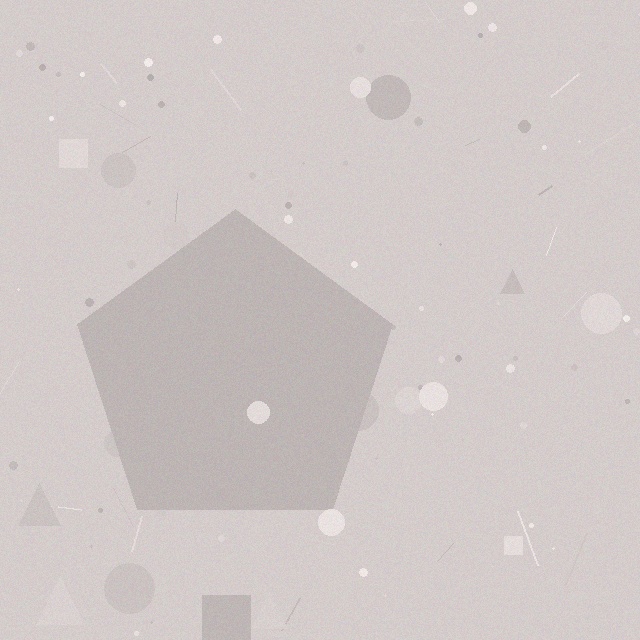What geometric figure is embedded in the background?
A pentagon is embedded in the background.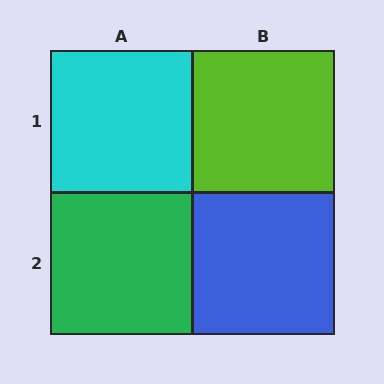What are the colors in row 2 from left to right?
Green, blue.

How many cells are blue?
1 cell is blue.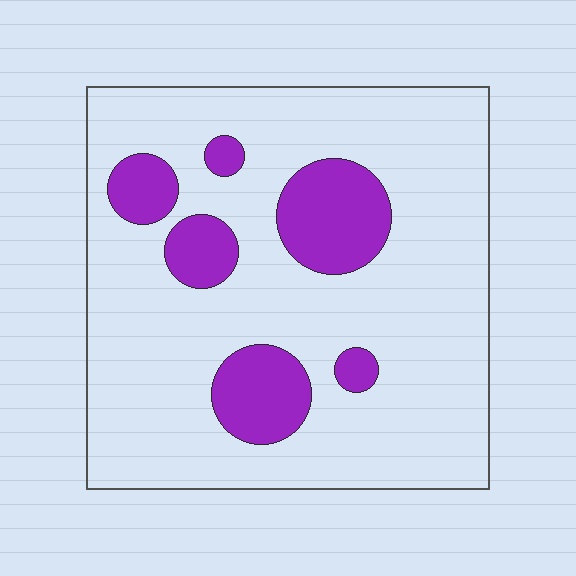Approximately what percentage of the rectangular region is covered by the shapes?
Approximately 20%.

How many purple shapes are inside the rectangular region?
6.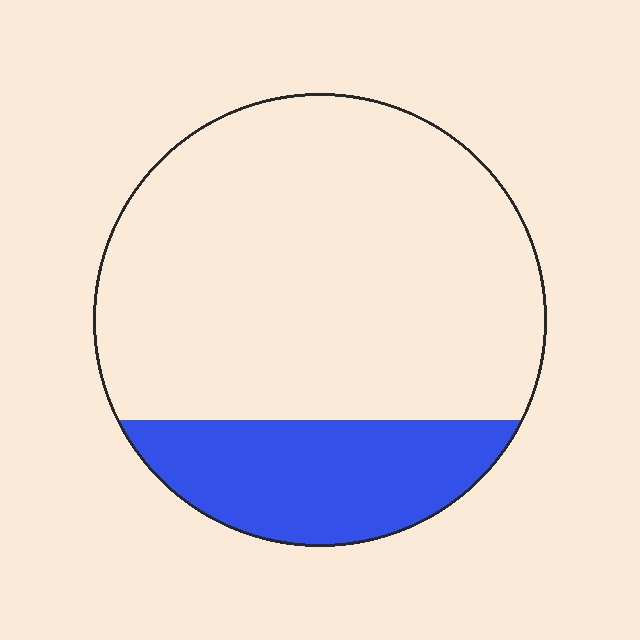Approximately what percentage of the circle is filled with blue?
Approximately 25%.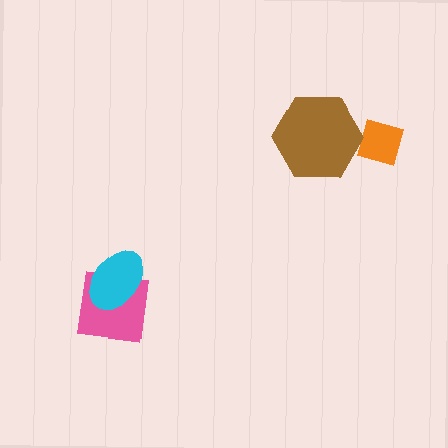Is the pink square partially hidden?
Yes, it is partially covered by another shape.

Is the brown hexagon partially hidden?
No, no other shape covers it.